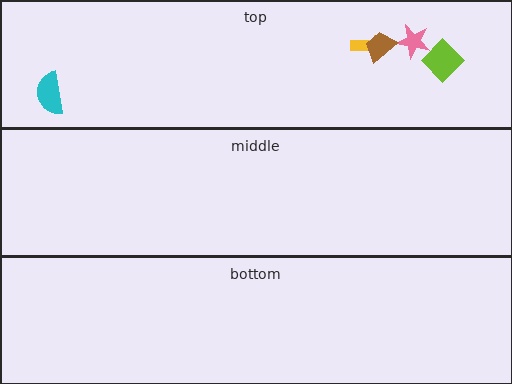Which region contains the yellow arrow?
The top region.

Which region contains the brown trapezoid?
The top region.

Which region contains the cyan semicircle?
The top region.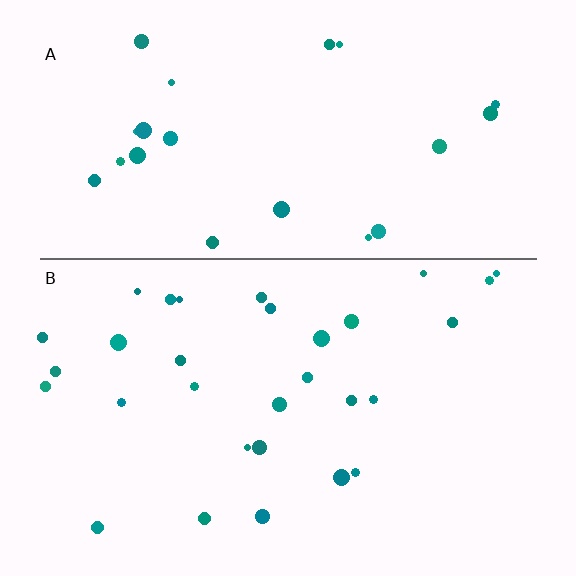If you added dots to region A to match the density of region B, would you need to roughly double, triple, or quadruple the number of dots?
Approximately double.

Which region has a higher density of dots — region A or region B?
B (the bottom).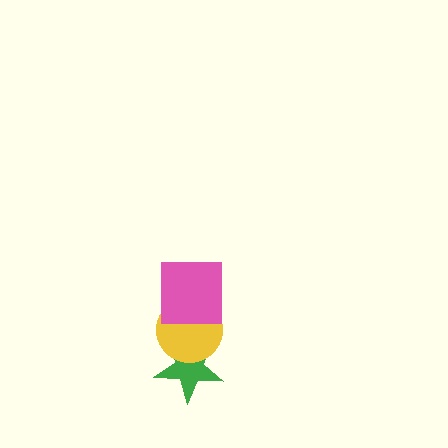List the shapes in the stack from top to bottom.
From top to bottom: the pink square, the yellow circle, the green star.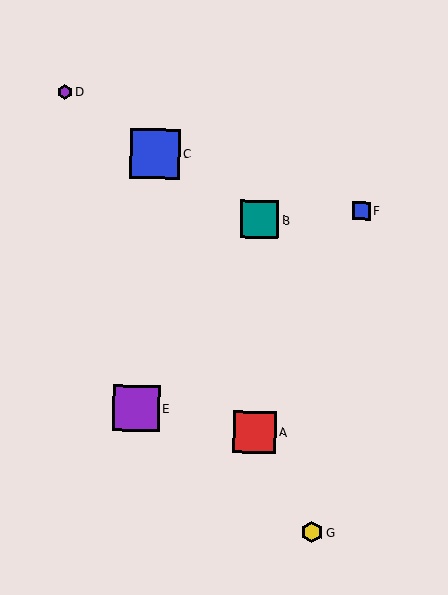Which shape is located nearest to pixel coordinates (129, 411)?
The purple square (labeled E) at (136, 408) is nearest to that location.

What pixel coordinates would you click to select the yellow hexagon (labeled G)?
Click at (312, 532) to select the yellow hexagon G.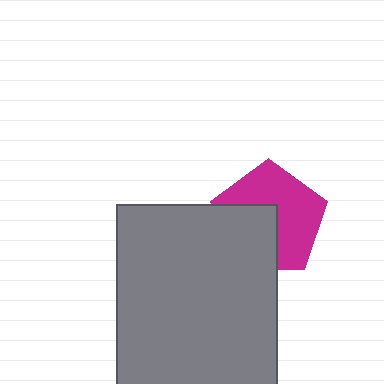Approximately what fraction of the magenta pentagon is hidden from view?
Roughly 41% of the magenta pentagon is hidden behind the gray rectangle.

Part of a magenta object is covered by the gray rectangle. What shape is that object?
It is a pentagon.